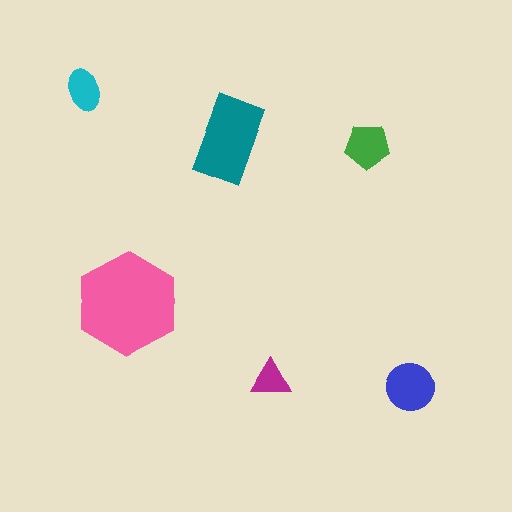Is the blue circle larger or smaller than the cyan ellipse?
Larger.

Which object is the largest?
The pink hexagon.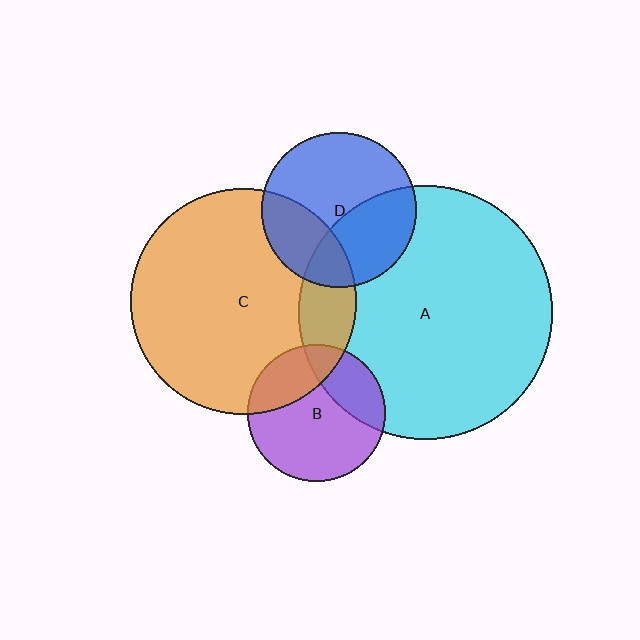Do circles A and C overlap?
Yes.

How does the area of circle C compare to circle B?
Approximately 2.7 times.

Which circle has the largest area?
Circle A (cyan).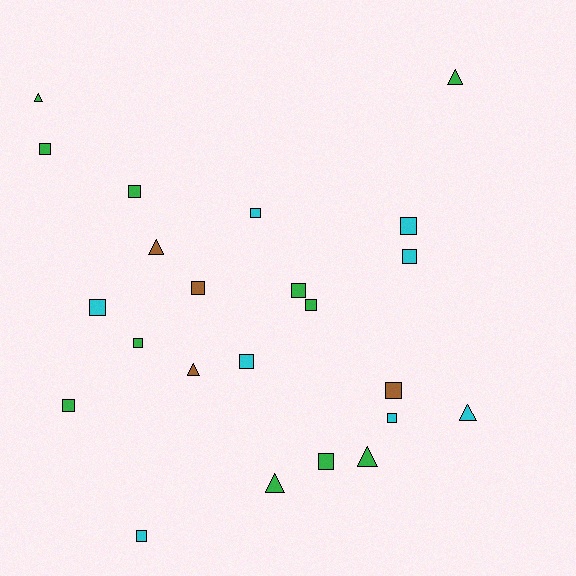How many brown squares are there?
There are 2 brown squares.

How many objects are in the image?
There are 23 objects.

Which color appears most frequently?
Green, with 11 objects.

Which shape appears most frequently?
Square, with 16 objects.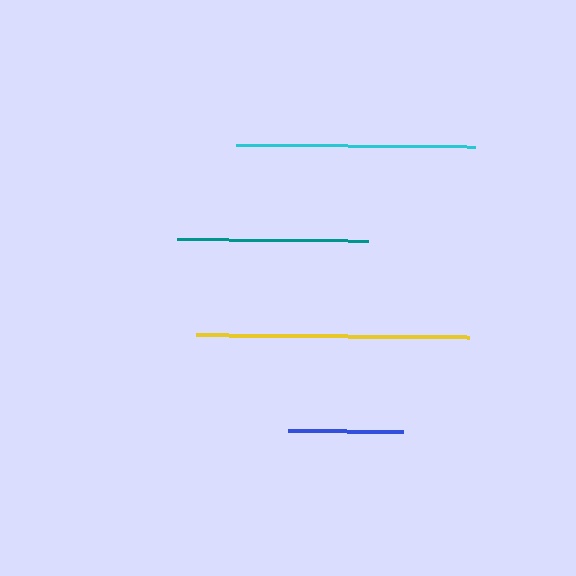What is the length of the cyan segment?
The cyan segment is approximately 239 pixels long.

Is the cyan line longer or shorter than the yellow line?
The yellow line is longer than the cyan line.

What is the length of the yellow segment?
The yellow segment is approximately 272 pixels long.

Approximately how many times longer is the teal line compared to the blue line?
The teal line is approximately 1.7 times the length of the blue line.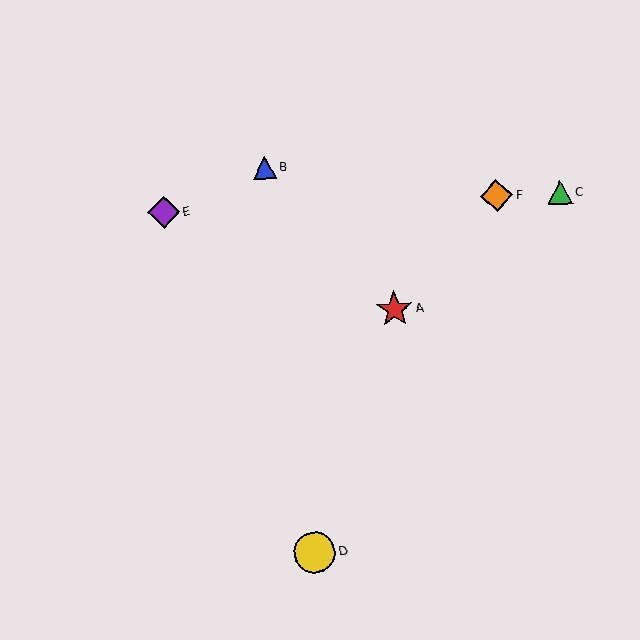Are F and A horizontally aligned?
No, F is at y≈196 and A is at y≈309.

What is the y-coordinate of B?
Object B is at y≈167.